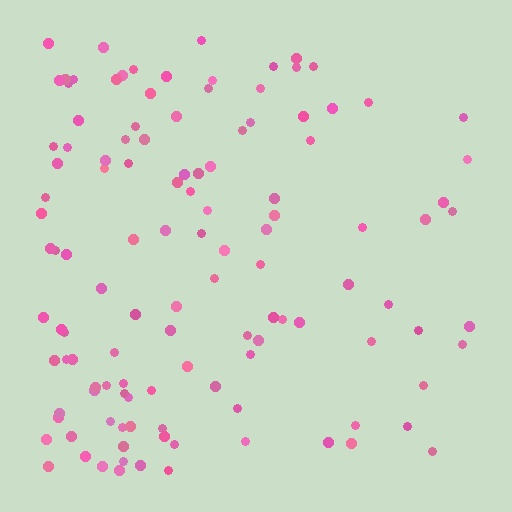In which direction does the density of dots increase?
From right to left, with the left side densest.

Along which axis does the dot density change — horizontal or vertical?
Horizontal.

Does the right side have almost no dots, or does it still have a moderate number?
Still a moderate number, just noticeably fewer than the left.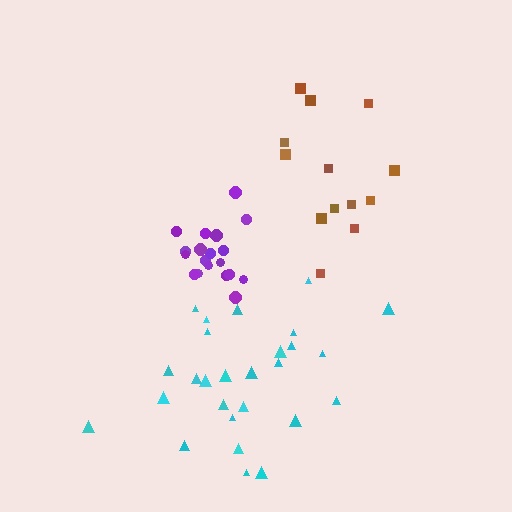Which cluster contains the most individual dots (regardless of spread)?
Cyan (27).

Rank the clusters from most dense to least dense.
purple, brown, cyan.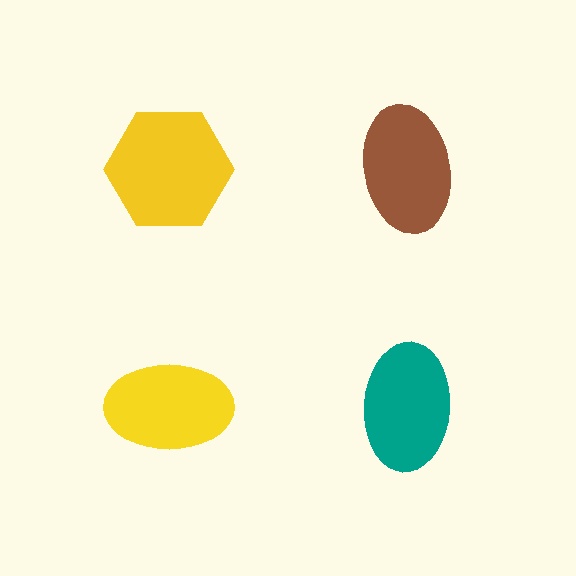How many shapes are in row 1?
2 shapes.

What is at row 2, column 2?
A teal ellipse.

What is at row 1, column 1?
A yellow hexagon.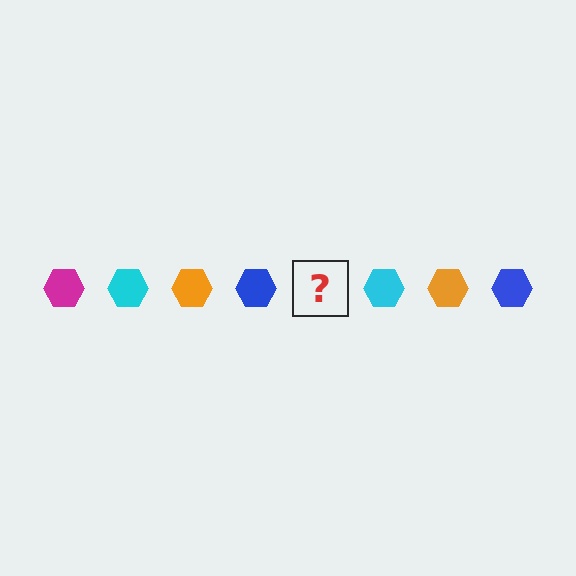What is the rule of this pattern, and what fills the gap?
The rule is that the pattern cycles through magenta, cyan, orange, blue hexagons. The gap should be filled with a magenta hexagon.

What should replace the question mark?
The question mark should be replaced with a magenta hexagon.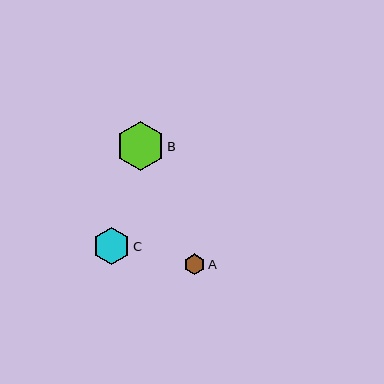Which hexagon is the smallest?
Hexagon A is the smallest with a size of approximately 21 pixels.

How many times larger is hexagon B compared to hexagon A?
Hexagon B is approximately 2.3 times the size of hexagon A.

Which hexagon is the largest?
Hexagon B is the largest with a size of approximately 48 pixels.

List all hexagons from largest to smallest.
From largest to smallest: B, C, A.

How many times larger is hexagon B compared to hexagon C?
Hexagon B is approximately 1.3 times the size of hexagon C.